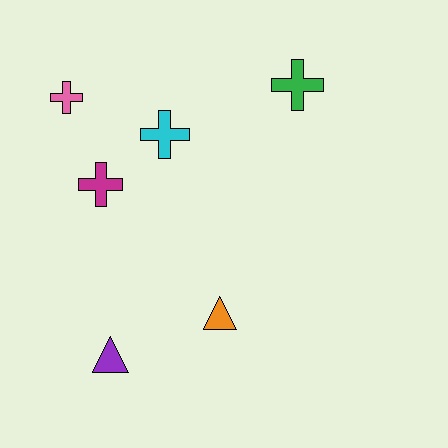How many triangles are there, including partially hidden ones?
There are 2 triangles.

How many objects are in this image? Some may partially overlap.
There are 6 objects.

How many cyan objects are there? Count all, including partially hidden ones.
There is 1 cyan object.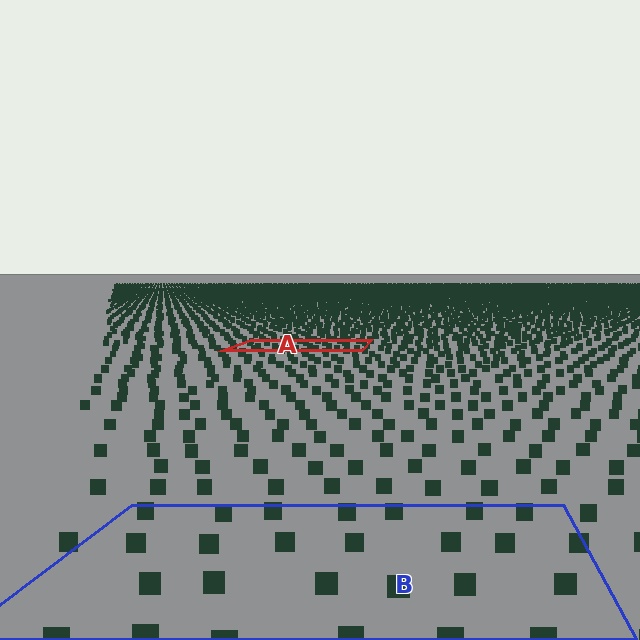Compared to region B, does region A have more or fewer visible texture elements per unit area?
Region A has more texture elements per unit area — they are packed more densely because it is farther away.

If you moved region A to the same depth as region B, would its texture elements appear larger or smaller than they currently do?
They would appear larger. At a closer depth, the same texture elements are projected at a bigger on-screen size.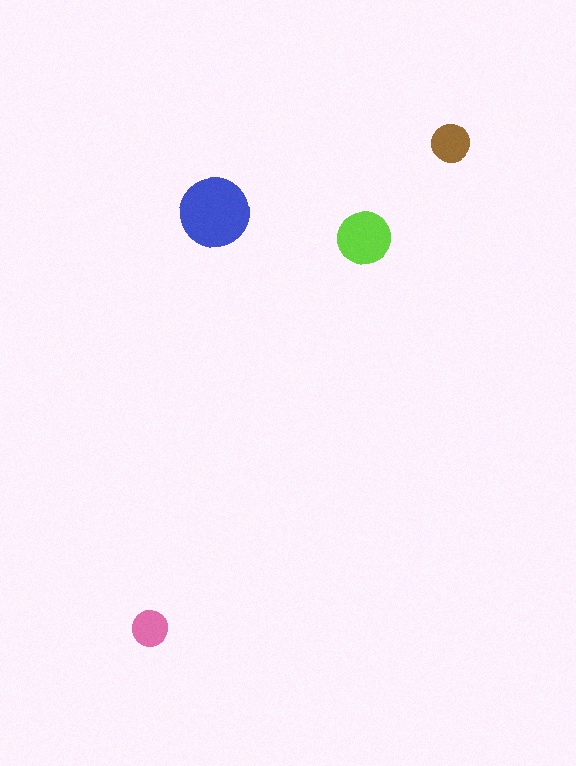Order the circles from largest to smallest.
the blue one, the lime one, the brown one, the pink one.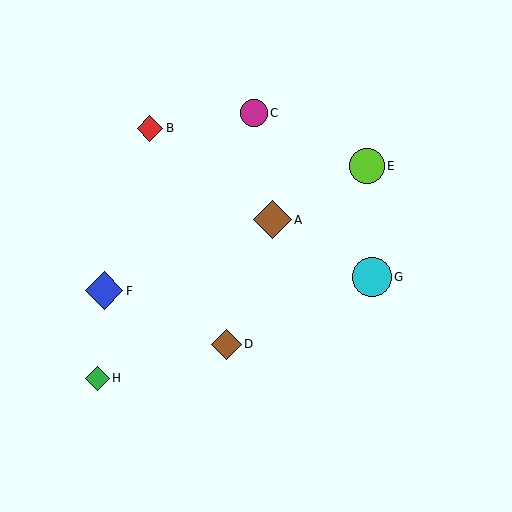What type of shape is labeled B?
Shape B is a red diamond.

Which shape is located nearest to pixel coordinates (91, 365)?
The green diamond (labeled H) at (98, 378) is nearest to that location.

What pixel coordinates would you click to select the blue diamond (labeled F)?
Click at (104, 291) to select the blue diamond F.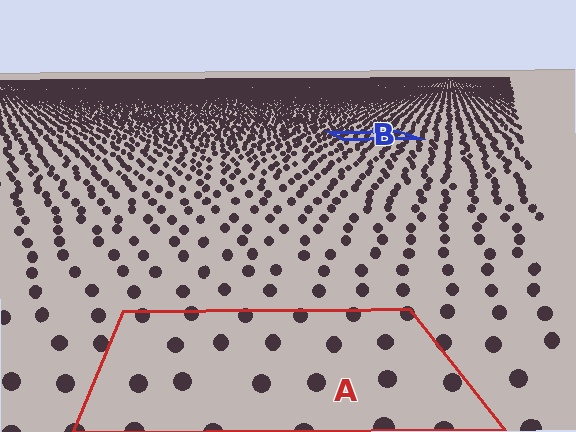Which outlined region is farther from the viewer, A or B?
Region B is farther from the viewer — the texture elements inside it appear smaller and more densely packed.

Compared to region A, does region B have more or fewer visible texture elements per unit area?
Region B has more texture elements per unit area — they are packed more densely because it is farther away.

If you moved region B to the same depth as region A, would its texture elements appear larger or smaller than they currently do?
They would appear larger. At a closer depth, the same texture elements are projected at a bigger on-screen size.